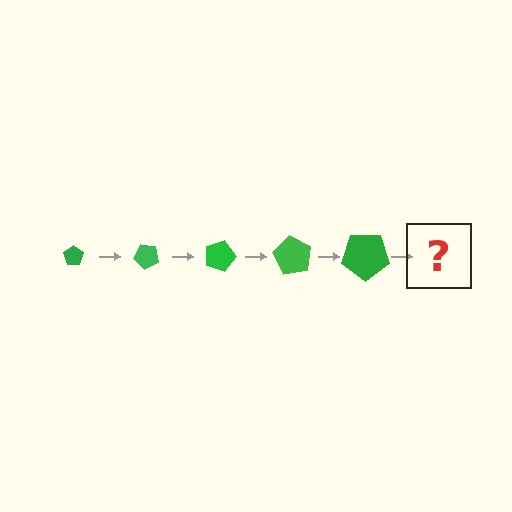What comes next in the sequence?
The next element should be a pentagon, larger than the previous one and rotated 225 degrees from the start.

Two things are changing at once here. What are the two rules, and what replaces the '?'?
The two rules are that the pentagon grows larger each step and it rotates 45 degrees each step. The '?' should be a pentagon, larger than the previous one and rotated 225 degrees from the start.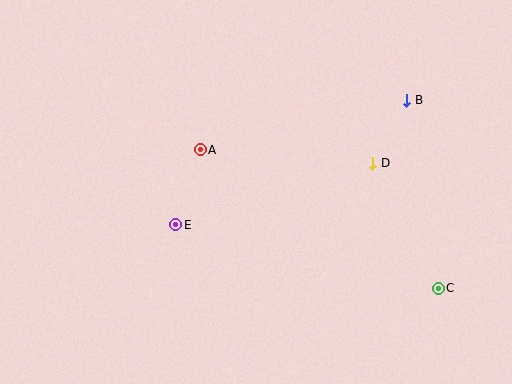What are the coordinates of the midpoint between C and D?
The midpoint between C and D is at (405, 226).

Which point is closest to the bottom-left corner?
Point E is closest to the bottom-left corner.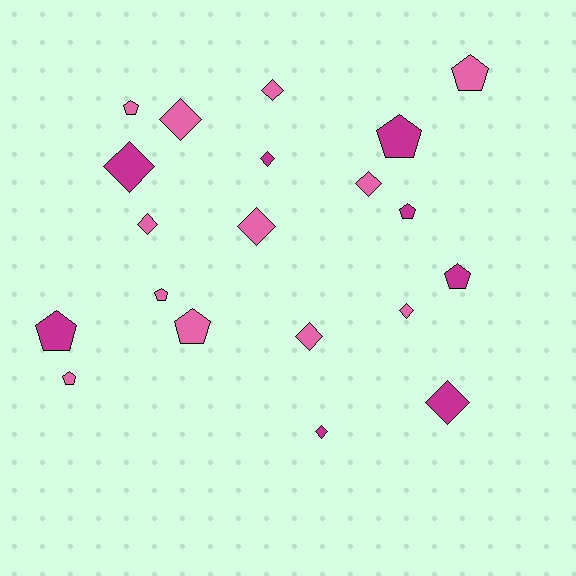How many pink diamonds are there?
There are 7 pink diamonds.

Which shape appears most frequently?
Diamond, with 11 objects.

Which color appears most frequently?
Pink, with 12 objects.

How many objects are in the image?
There are 20 objects.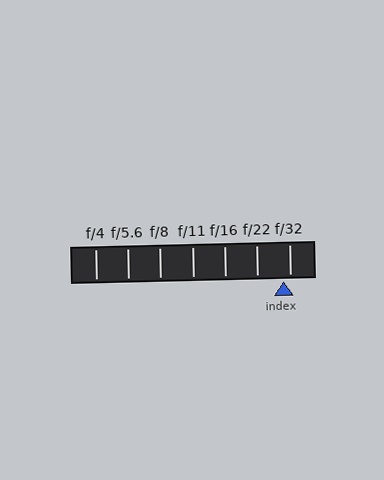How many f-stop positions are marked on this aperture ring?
There are 7 f-stop positions marked.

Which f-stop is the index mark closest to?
The index mark is closest to f/32.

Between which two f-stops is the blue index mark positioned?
The index mark is between f/22 and f/32.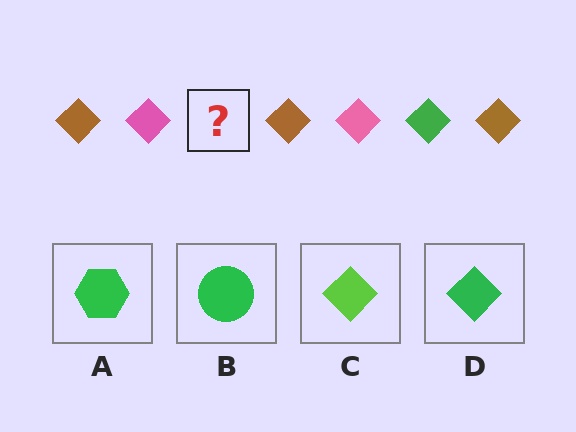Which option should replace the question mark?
Option D.